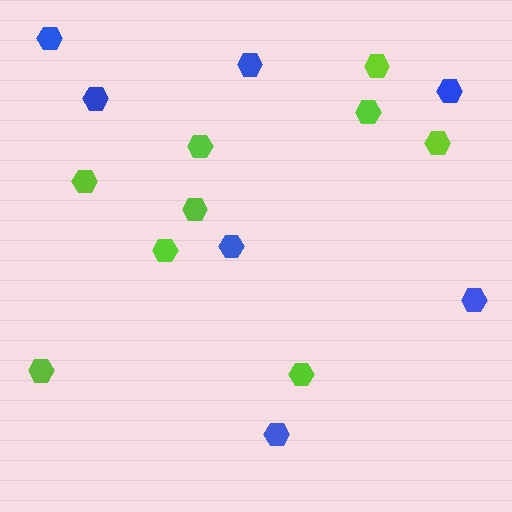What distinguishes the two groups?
There are 2 groups: one group of lime hexagons (9) and one group of blue hexagons (7).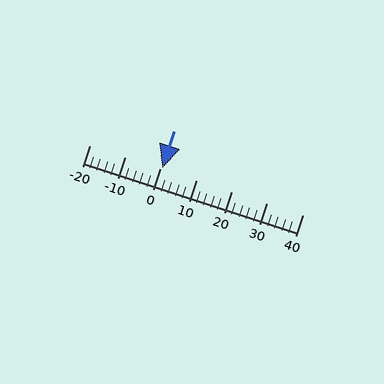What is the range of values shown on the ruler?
The ruler shows values from -20 to 40.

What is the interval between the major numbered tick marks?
The major tick marks are spaced 10 units apart.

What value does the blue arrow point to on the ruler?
The blue arrow points to approximately 0.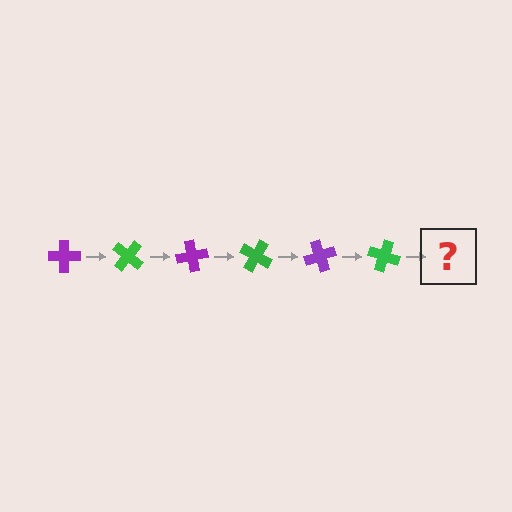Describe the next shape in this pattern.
It should be a purple cross, rotated 240 degrees from the start.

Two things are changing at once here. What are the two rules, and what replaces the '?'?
The two rules are that it rotates 40 degrees each step and the color cycles through purple and green. The '?' should be a purple cross, rotated 240 degrees from the start.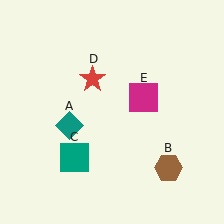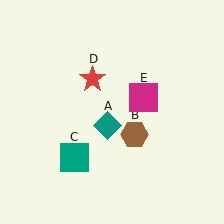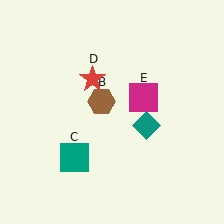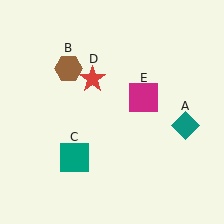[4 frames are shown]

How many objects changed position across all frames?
2 objects changed position: teal diamond (object A), brown hexagon (object B).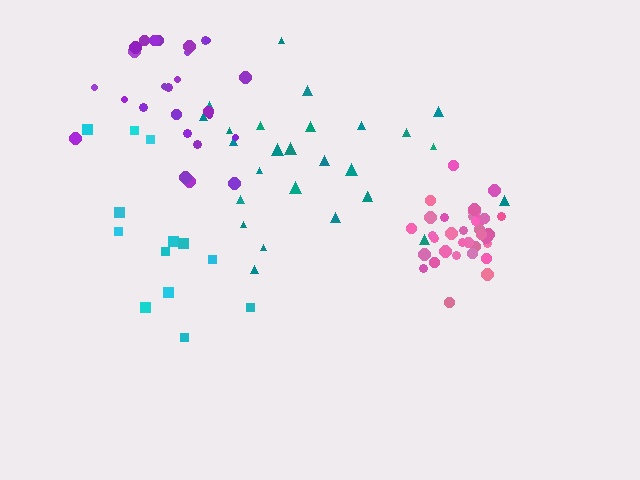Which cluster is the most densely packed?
Pink.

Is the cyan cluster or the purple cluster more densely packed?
Purple.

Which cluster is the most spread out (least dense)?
Cyan.